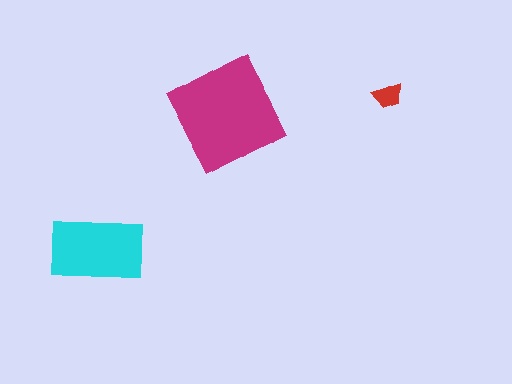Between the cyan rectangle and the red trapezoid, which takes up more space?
The cyan rectangle.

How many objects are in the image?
There are 3 objects in the image.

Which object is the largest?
The magenta square.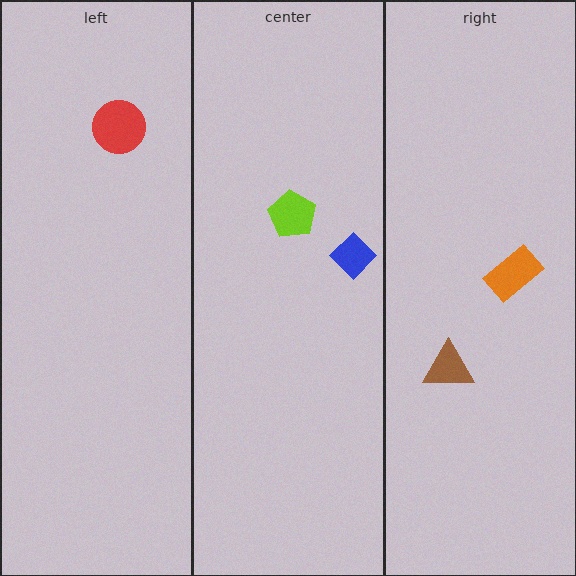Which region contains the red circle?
The left region.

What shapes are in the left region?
The red circle.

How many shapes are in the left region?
1.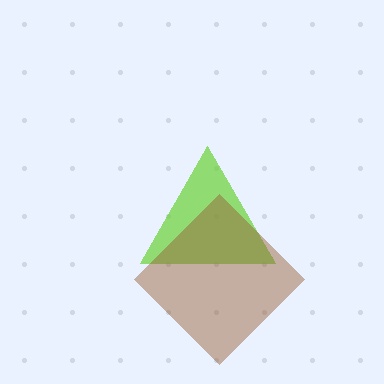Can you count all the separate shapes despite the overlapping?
Yes, there are 2 separate shapes.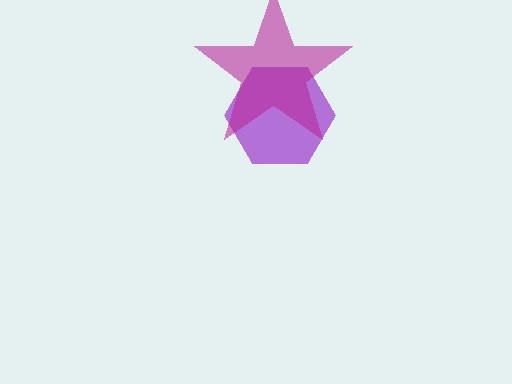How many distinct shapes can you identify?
There are 2 distinct shapes: a purple hexagon, a magenta star.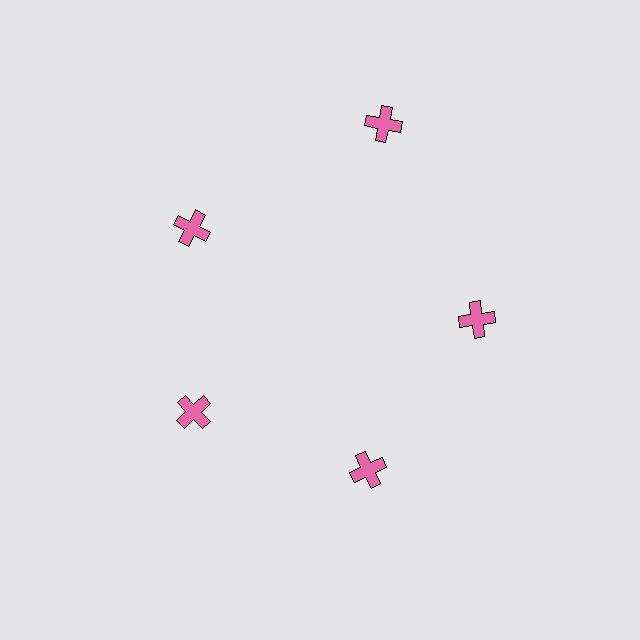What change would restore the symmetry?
The symmetry would be restored by moving it inward, back onto the ring so that all 5 crosses sit at equal angles and equal distance from the center.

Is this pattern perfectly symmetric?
No. The 5 pink crosses are arranged in a ring, but one element near the 1 o'clock position is pushed outward from the center, breaking the 5-fold rotational symmetry.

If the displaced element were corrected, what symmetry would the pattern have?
It would have 5-fold rotational symmetry — the pattern would map onto itself every 72 degrees.